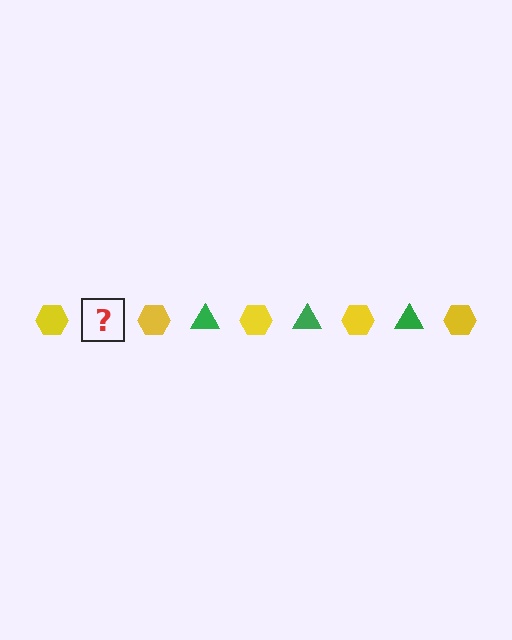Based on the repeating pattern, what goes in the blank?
The blank should be a green triangle.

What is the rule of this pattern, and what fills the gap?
The rule is that the pattern alternates between yellow hexagon and green triangle. The gap should be filled with a green triangle.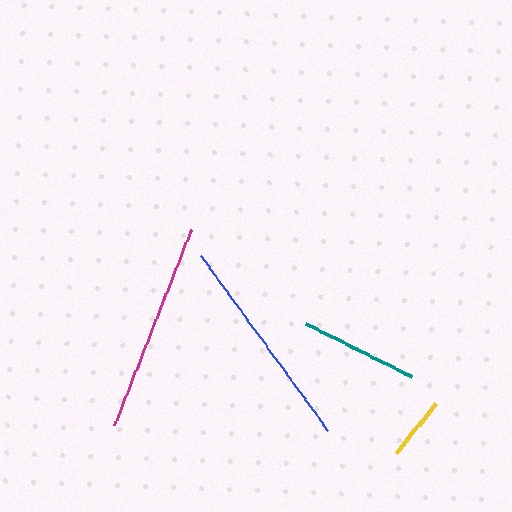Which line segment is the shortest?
The yellow line is the shortest at approximately 64 pixels.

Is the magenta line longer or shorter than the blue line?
The blue line is longer than the magenta line.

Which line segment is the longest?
The blue line is the longest at approximately 217 pixels.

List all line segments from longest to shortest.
From longest to shortest: blue, magenta, teal, yellow.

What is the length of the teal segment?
The teal segment is approximately 119 pixels long.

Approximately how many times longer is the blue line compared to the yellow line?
The blue line is approximately 3.4 times the length of the yellow line.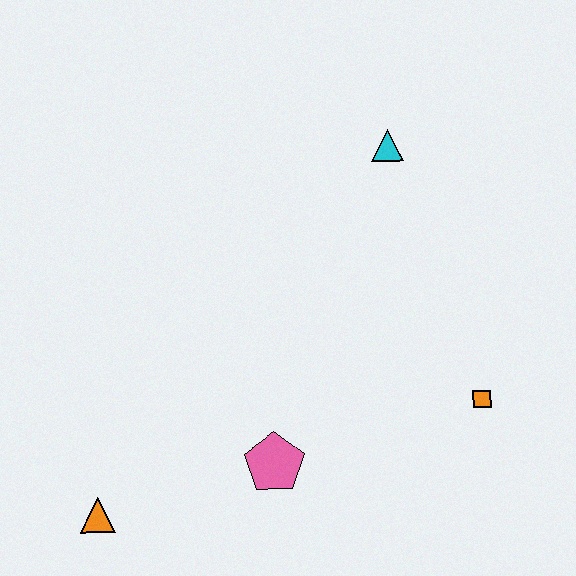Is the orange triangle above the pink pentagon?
No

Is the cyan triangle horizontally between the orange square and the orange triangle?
Yes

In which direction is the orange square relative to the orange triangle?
The orange square is to the right of the orange triangle.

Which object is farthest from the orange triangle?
The cyan triangle is farthest from the orange triangle.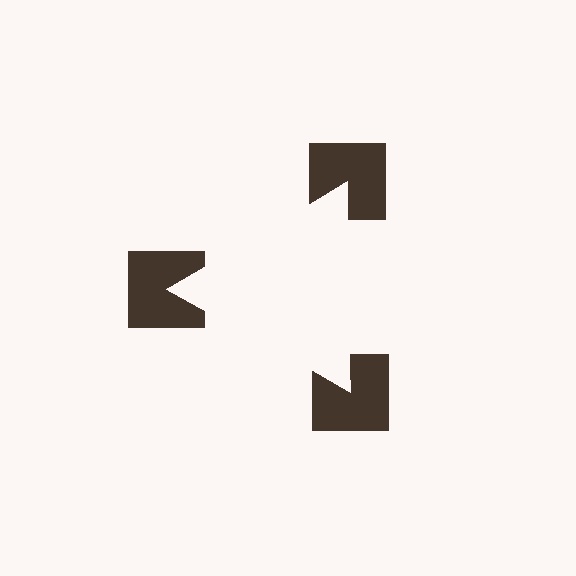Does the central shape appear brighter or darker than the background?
It typically appears slightly brighter than the background, even though no actual brightness change is drawn.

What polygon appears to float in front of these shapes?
An illusory triangle — its edges are inferred from the aligned wedge cuts in the notched squares, not physically drawn.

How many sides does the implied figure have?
3 sides.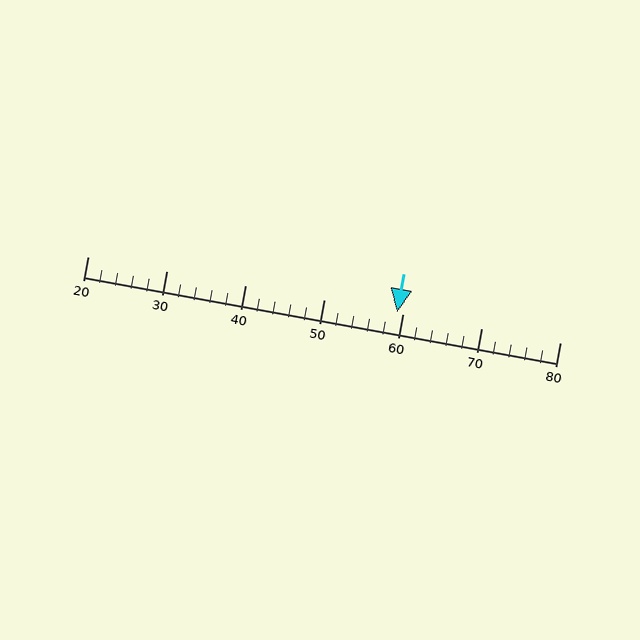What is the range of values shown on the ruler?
The ruler shows values from 20 to 80.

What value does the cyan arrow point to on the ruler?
The cyan arrow points to approximately 59.